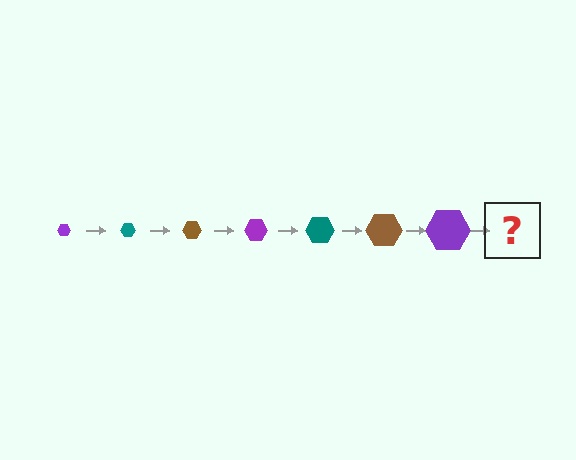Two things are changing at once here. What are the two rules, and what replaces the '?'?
The two rules are that the hexagon grows larger each step and the color cycles through purple, teal, and brown. The '?' should be a teal hexagon, larger than the previous one.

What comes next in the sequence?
The next element should be a teal hexagon, larger than the previous one.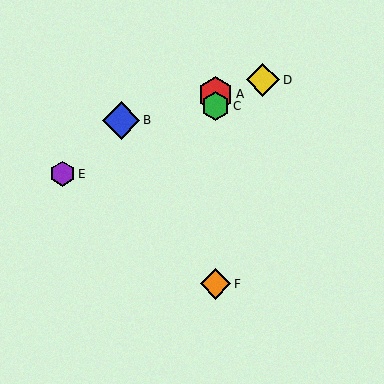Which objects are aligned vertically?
Objects A, C, F are aligned vertically.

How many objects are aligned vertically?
3 objects (A, C, F) are aligned vertically.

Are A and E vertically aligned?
No, A is at x≈215 and E is at x≈62.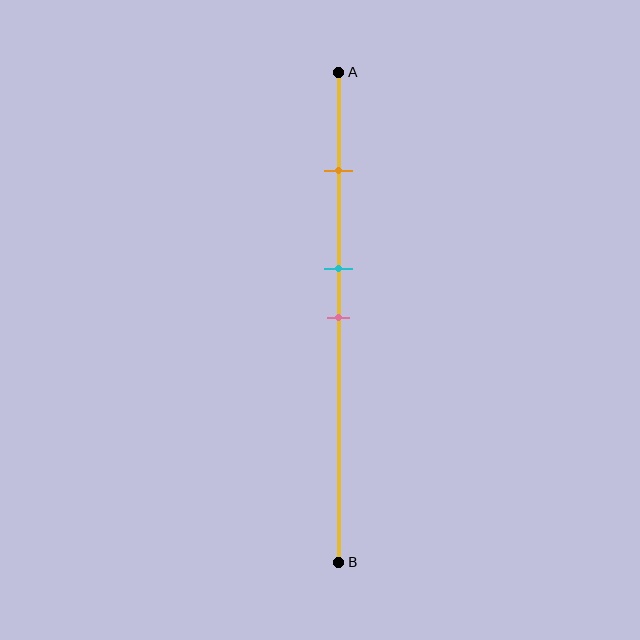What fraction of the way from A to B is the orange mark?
The orange mark is approximately 20% (0.2) of the way from A to B.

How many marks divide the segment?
There are 3 marks dividing the segment.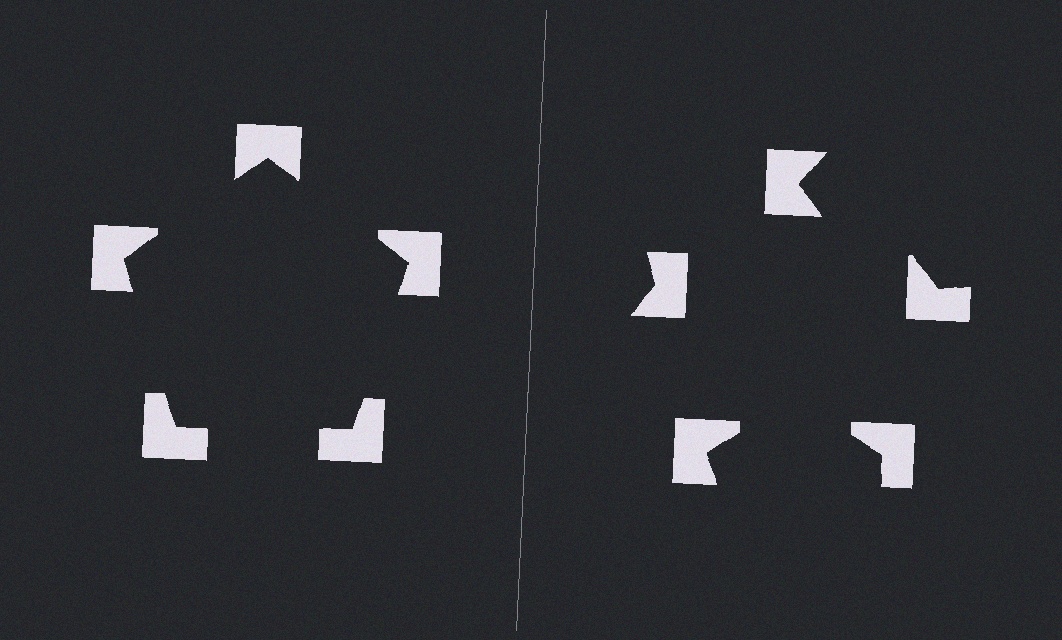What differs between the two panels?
The notched squares are positioned identically on both sides; only the wedge orientations differ. On the left they align to a pentagon; on the right they are misaligned.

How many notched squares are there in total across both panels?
10 — 5 on each side.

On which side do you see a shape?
An illusory pentagon appears on the left side. On the right side the wedge cuts are rotated, so no coherent shape forms.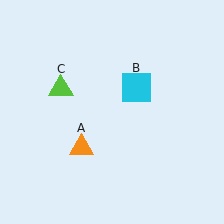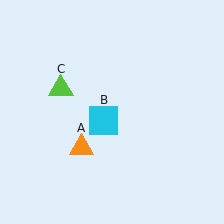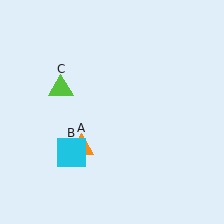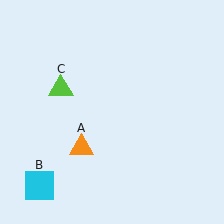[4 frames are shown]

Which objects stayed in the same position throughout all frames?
Orange triangle (object A) and lime triangle (object C) remained stationary.